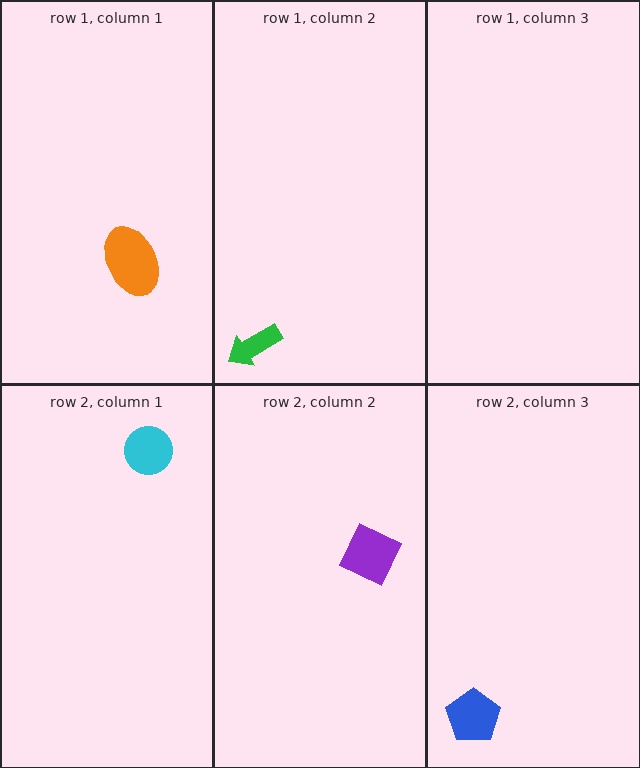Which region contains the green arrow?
The row 1, column 2 region.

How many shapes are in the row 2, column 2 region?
1.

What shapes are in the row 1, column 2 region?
The green arrow.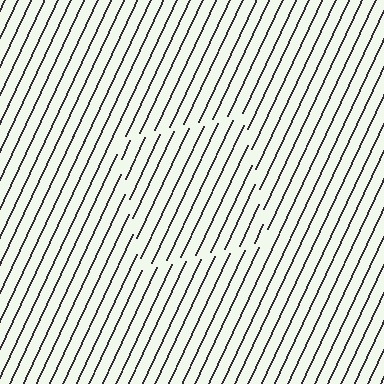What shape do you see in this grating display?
An illusory square. The interior of the shape contains the same grating, shifted by half a period — the contour is defined by the phase discontinuity where line-ends from the inner and outer gratings abut.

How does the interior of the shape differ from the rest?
The interior of the shape contains the same grating, shifted by half a period — the contour is defined by the phase discontinuity where line-ends from the inner and outer gratings abut.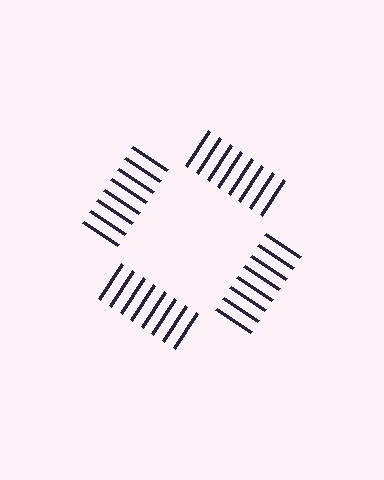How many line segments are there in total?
32 — 8 along each of the 4 edges.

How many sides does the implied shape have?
4 sides — the line-ends trace a square.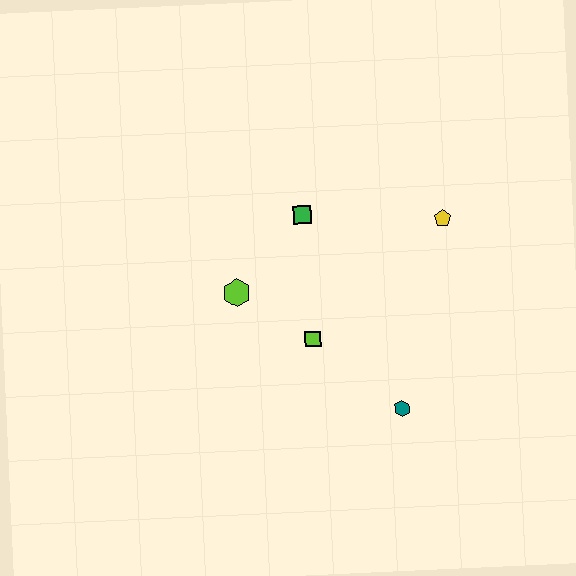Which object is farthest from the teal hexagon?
The green square is farthest from the teal hexagon.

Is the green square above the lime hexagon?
Yes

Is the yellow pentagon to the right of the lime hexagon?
Yes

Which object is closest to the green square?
The lime hexagon is closest to the green square.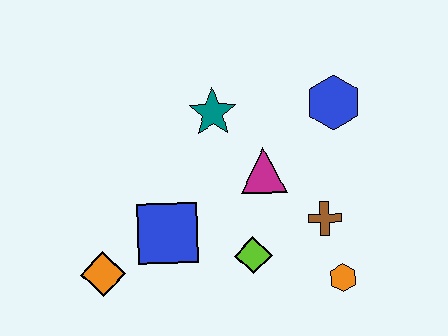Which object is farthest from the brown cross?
The orange diamond is farthest from the brown cross.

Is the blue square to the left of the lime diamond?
Yes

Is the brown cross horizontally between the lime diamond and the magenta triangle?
No